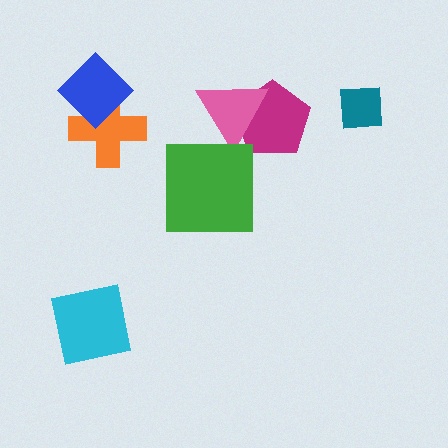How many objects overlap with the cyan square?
0 objects overlap with the cyan square.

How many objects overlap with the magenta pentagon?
1 object overlaps with the magenta pentagon.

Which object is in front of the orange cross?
The blue diamond is in front of the orange cross.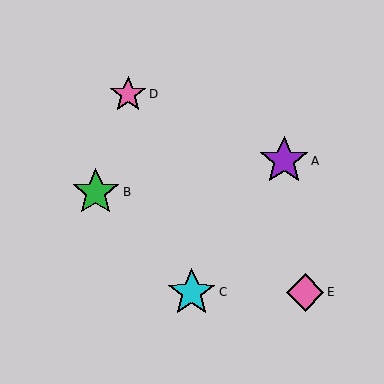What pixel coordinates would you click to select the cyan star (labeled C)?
Click at (192, 292) to select the cyan star C.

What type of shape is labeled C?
Shape C is a cyan star.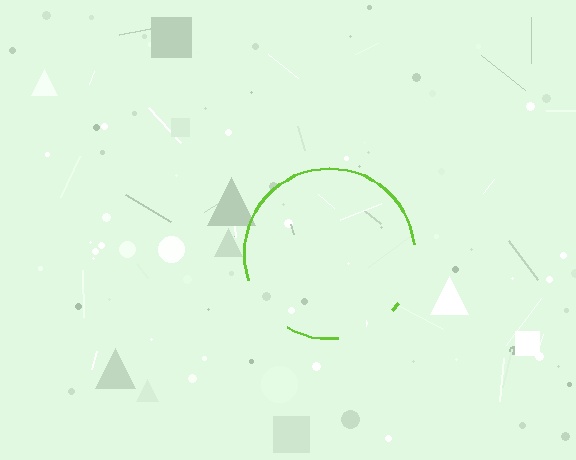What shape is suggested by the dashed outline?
The dashed outline suggests a circle.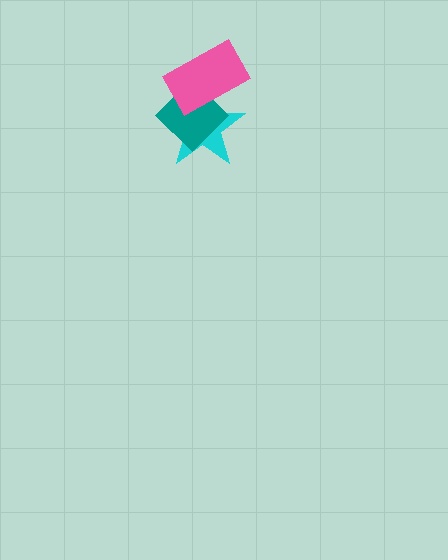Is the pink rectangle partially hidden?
No, no other shape covers it.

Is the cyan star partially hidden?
Yes, it is partially covered by another shape.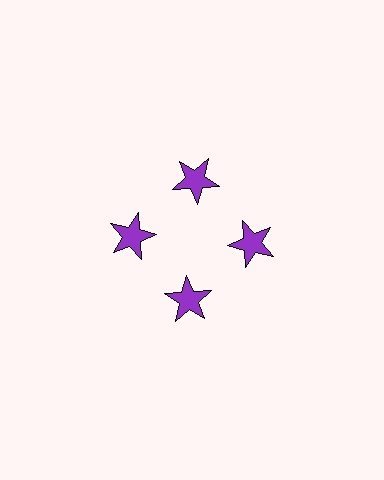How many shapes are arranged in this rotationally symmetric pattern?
There are 4 shapes, arranged in 4 groups of 1.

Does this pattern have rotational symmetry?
Yes, this pattern has 4-fold rotational symmetry. It looks the same after rotating 90 degrees around the center.